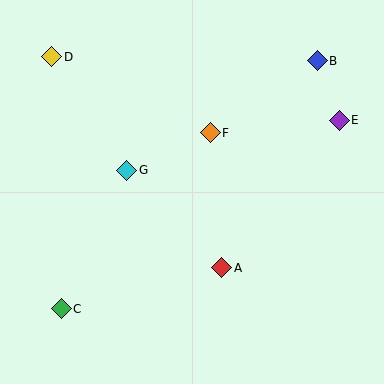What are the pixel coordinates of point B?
Point B is at (317, 61).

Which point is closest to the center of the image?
Point F at (210, 133) is closest to the center.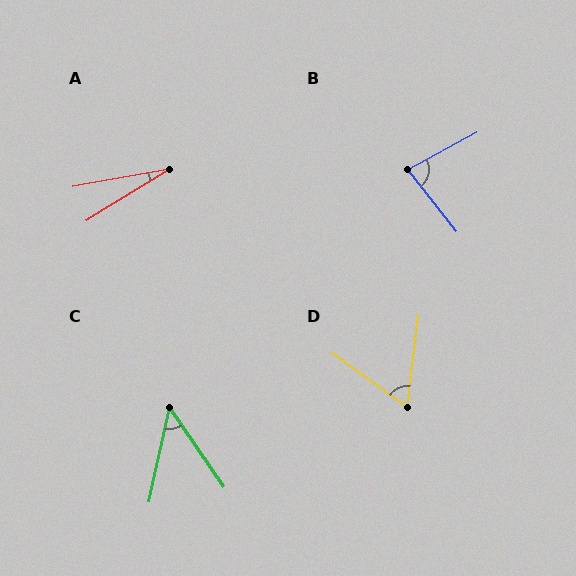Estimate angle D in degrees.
Approximately 62 degrees.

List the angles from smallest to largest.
A (21°), C (47°), D (62°), B (80°).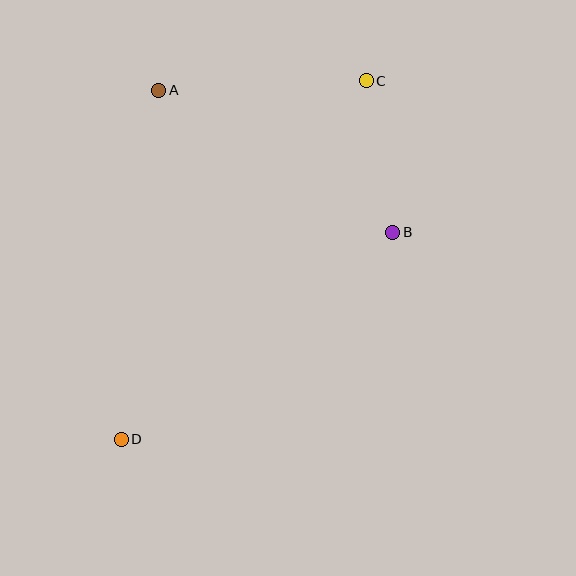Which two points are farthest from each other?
Points C and D are farthest from each other.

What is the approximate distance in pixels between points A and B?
The distance between A and B is approximately 273 pixels.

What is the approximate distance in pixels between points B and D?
The distance between B and D is approximately 341 pixels.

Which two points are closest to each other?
Points B and C are closest to each other.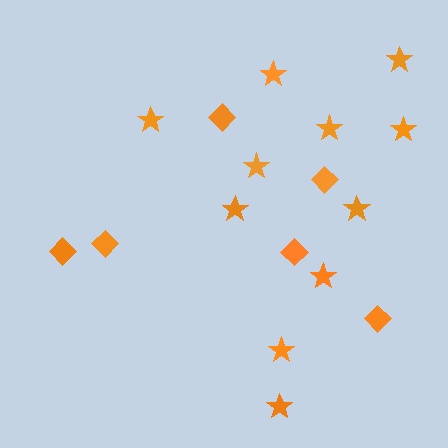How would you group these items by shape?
There are 2 groups: one group of diamonds (6) and one group of stars (11).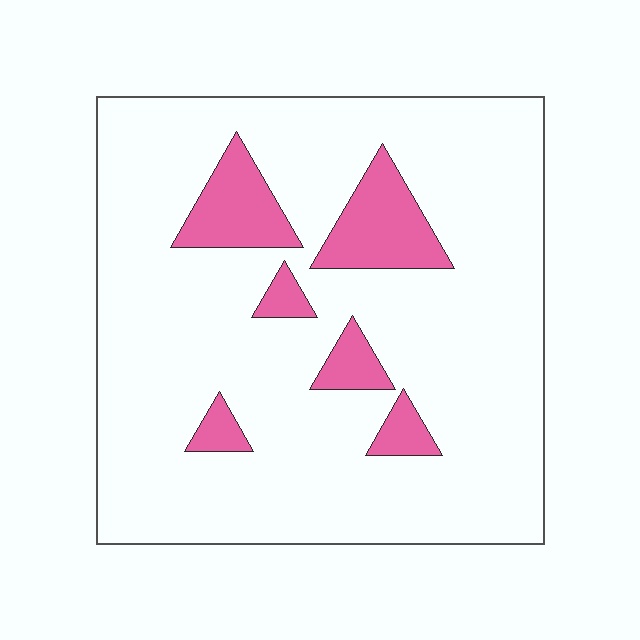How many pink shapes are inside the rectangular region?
6.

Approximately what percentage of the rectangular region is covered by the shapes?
Approximately 15%.